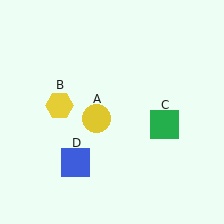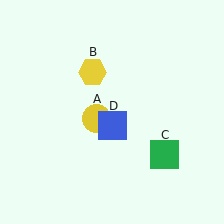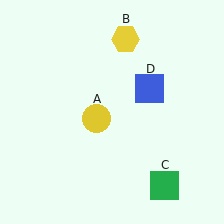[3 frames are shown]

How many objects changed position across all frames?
3 objects changed position: yellow hexagon (object B), green square (object C), blue square (object D).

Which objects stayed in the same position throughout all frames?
Yellow circle (object A) remained stationary.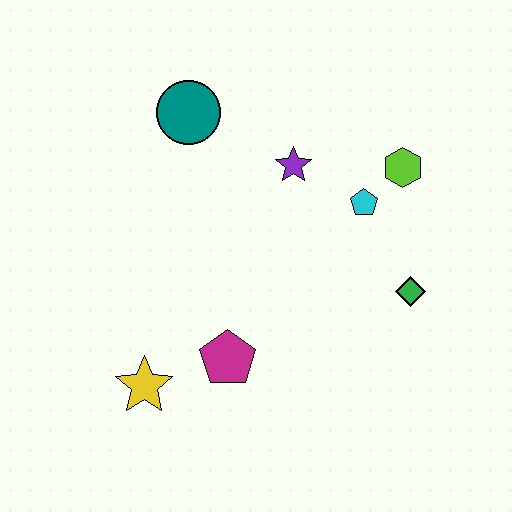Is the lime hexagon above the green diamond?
Yes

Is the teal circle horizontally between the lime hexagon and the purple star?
No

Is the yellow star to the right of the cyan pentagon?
No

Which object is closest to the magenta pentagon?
The yellow star is closest to the magenta pentagon.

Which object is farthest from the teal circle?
The green diamond is farthest from the teal circle.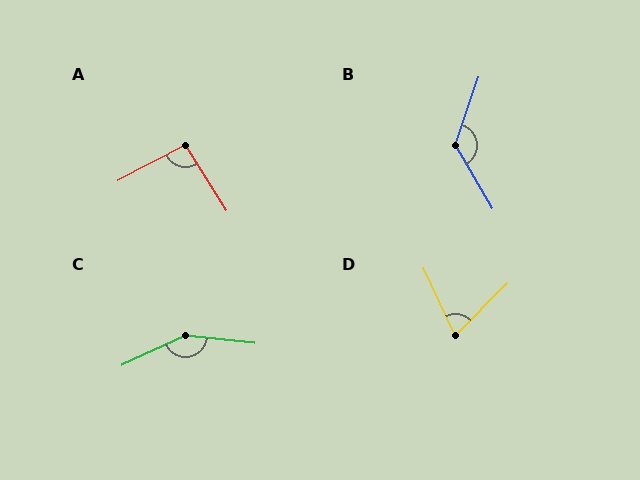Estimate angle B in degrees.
Approximately 131 degrees.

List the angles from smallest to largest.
D (70°), A (94°), B (131°), C (149°).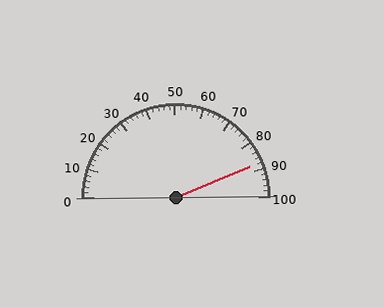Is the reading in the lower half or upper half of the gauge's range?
The reading is in the upper half of the range (0 to 100).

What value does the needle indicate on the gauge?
The needle indicates approximately 88.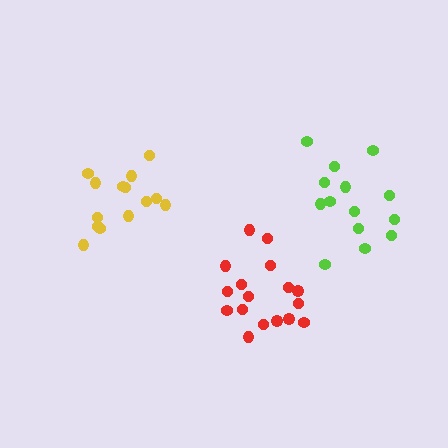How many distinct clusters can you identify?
There are 3 distinct clusters.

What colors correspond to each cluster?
The clusters are colored: red, yellow, lime.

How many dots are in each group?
Group 1: 17 dots, Group 2: 14 dots, Group 3: 14 dots (45 total).